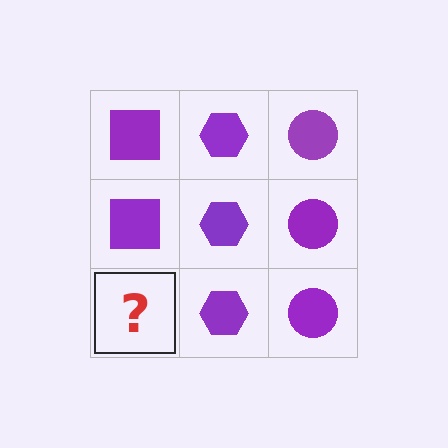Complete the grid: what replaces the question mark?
The question mark should be replaced with a purple square.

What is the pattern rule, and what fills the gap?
The rule is that each column has a consistent shape. The gap should be filled with a purple square.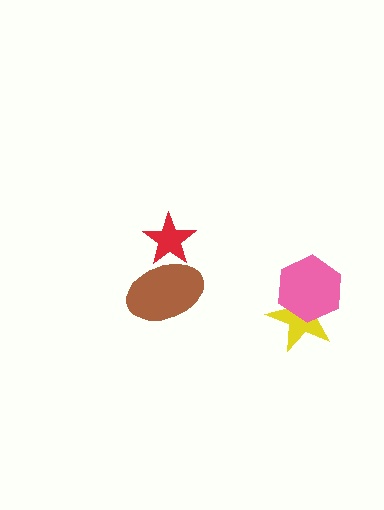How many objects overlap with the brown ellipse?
1 object overlaps with the brown ellipse.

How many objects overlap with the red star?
1 object overlaps with the red star.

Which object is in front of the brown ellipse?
The red star is in front of the brown ellipse.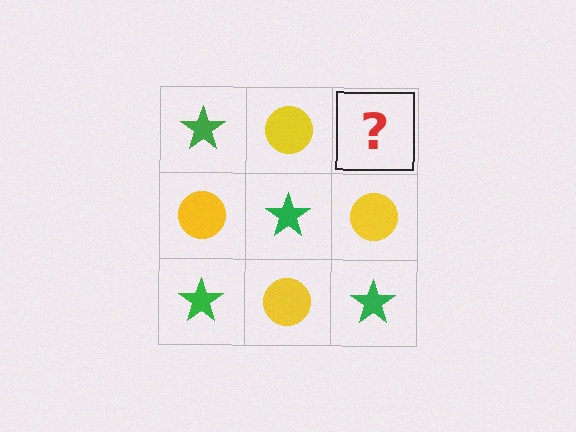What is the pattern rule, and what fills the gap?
The rule is that it alternates green star and yellow circle in a checkerboard pattern. The gap should be filled with a green star.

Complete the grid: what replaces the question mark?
The question mark should be replaced with a green star.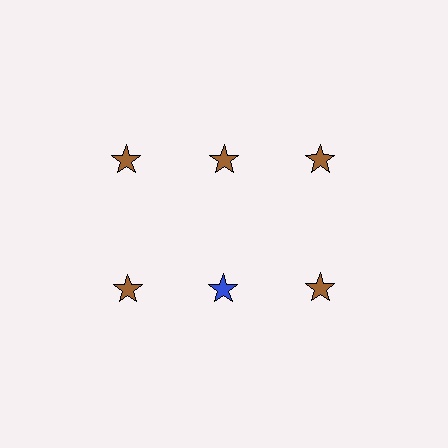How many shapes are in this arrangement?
There are 6 shapes arranged in a grid pattern.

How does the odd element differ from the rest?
It has a different color: blue instead of brown.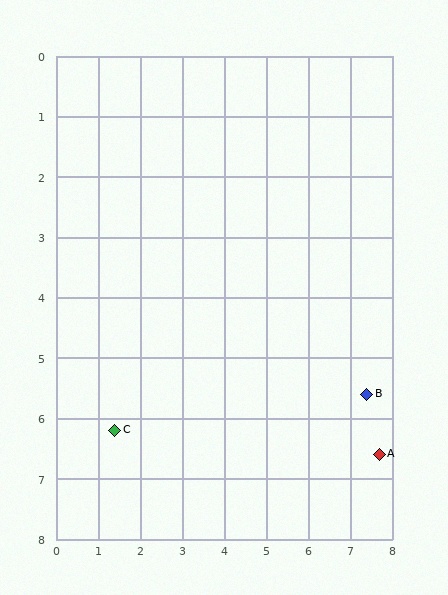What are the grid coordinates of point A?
Point A is at approximately (7.7, 6.6).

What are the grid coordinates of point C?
Point C is at approximately (1.4, 6.2).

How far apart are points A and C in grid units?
Points A and C are about 6.3 grid units apart.